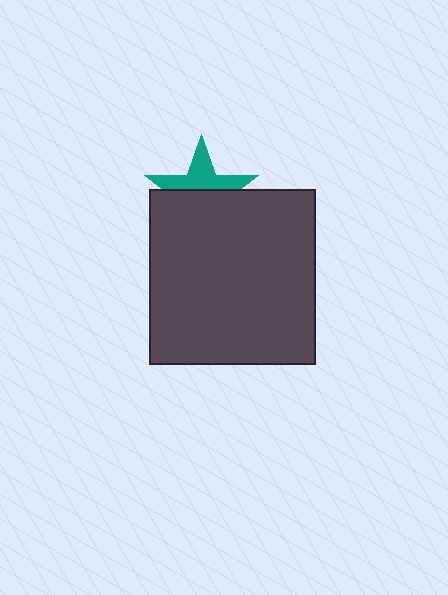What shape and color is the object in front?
The object in front is a dark gray rectangle.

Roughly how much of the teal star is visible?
About half of it is visible (roughly 46%).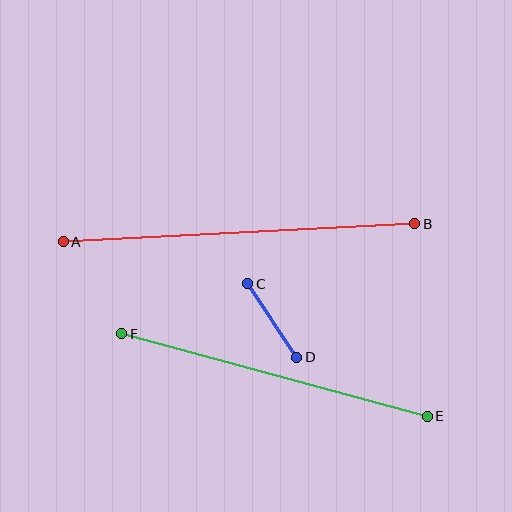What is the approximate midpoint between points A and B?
The midpoint is at approximately (239, 233) pixels.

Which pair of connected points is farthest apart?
Points A and B are farthest apart.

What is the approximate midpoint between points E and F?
The midpoint is at approximately (274, 375) pixels.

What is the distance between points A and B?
The distance is approximately 352 pixels.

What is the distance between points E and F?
The distance is approximately 316 pixels.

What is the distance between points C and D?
The distance is approximately 88 pixels.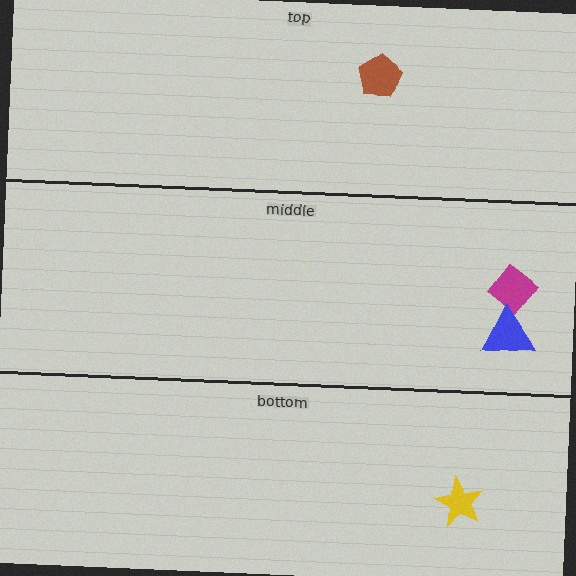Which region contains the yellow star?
The bottom region.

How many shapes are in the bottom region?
1.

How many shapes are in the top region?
1.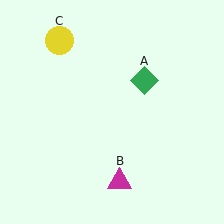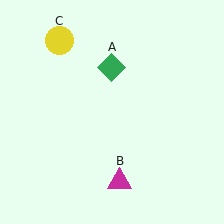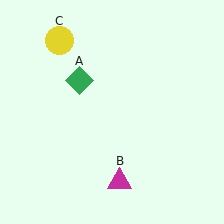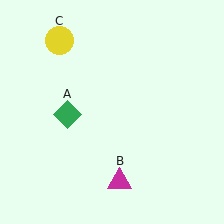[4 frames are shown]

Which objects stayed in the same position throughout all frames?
Magenta triangle (object B) and yellow circle (object C) remained stationary.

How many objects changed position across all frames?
1 object changed position: green diamond (object A).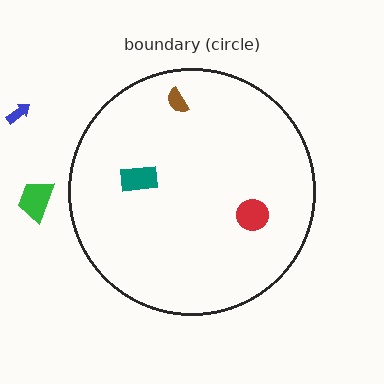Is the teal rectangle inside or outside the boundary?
Inside.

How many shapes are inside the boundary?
3 inside, 2 outside.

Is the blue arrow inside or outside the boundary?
Outside.